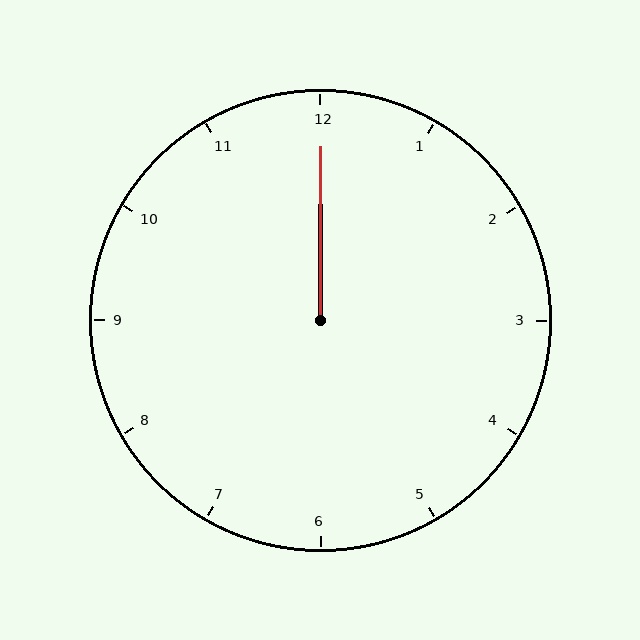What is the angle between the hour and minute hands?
Approximately 0 degrees.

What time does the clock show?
12:00.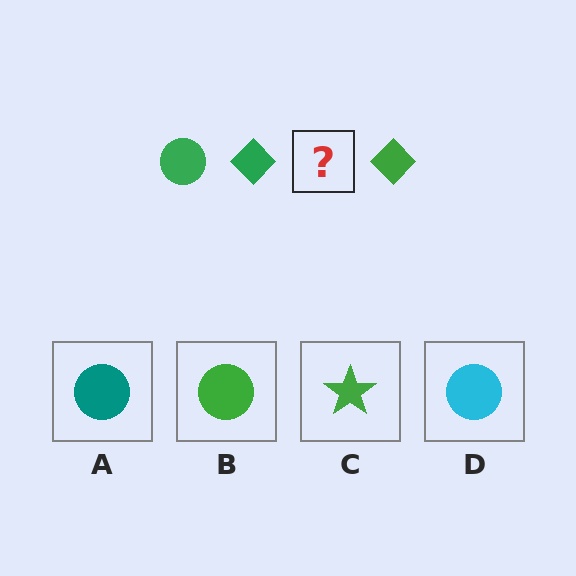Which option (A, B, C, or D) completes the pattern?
B.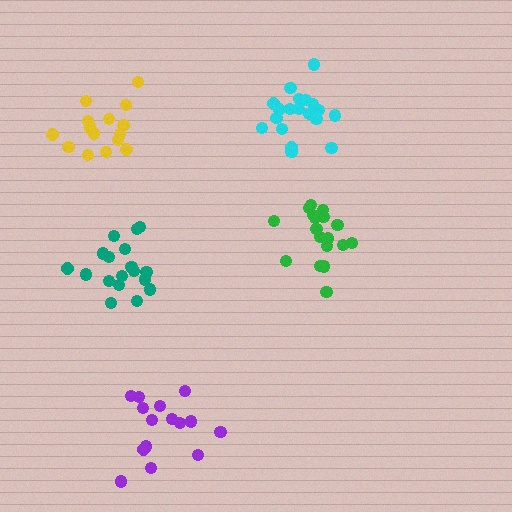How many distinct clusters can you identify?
There are 5 distinct clusters.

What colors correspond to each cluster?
The clusters are colored: cyan, teal, yellow, green, purple.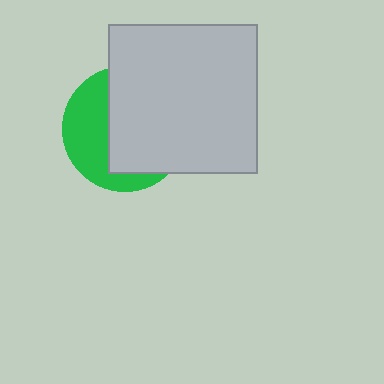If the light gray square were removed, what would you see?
You would see the complete green circle.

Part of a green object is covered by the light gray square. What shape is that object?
It is a circle.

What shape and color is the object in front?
The object in front is a light gray square.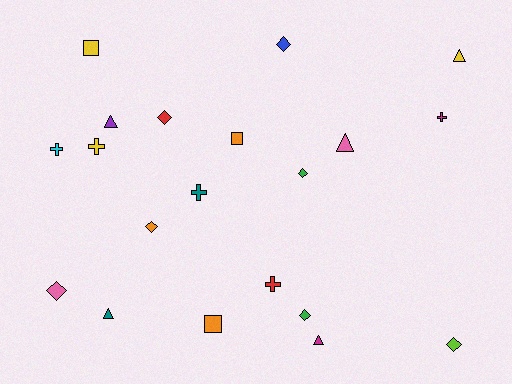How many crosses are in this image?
There are 5 crosses.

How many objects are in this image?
There are 20 objects.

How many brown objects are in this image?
There are no brown objects.